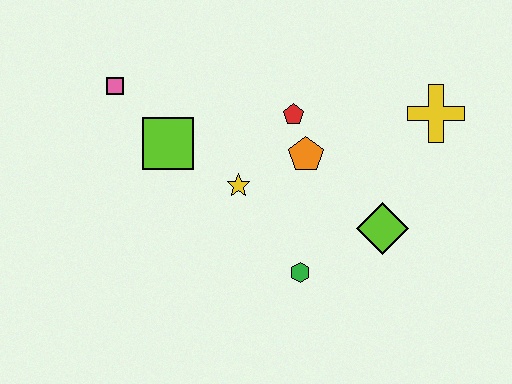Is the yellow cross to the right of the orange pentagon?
Yes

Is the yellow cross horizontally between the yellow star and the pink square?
No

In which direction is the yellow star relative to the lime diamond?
The yellow star is to the left of the lime diamond.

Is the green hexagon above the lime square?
No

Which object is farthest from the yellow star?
The yellow cross is farthest from the yellow star.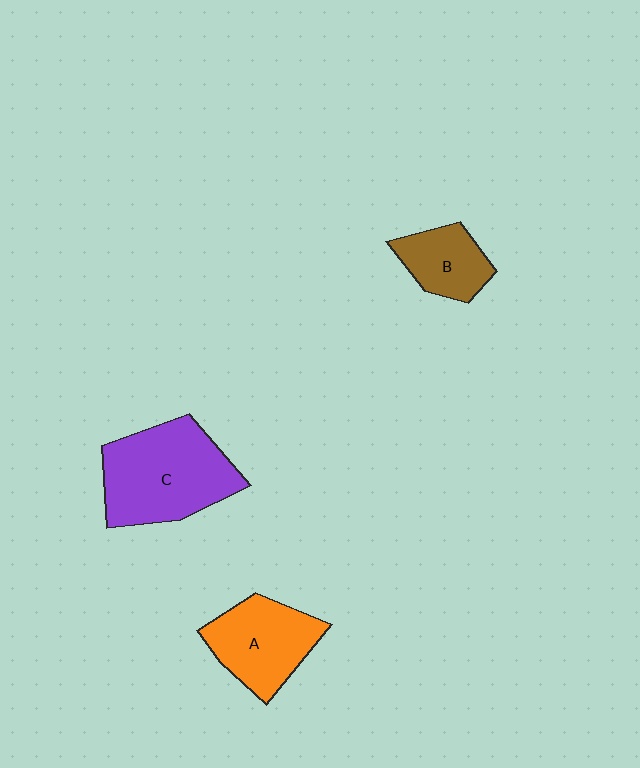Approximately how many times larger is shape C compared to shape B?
Approximately 2.1 times.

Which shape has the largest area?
Shape C (purple).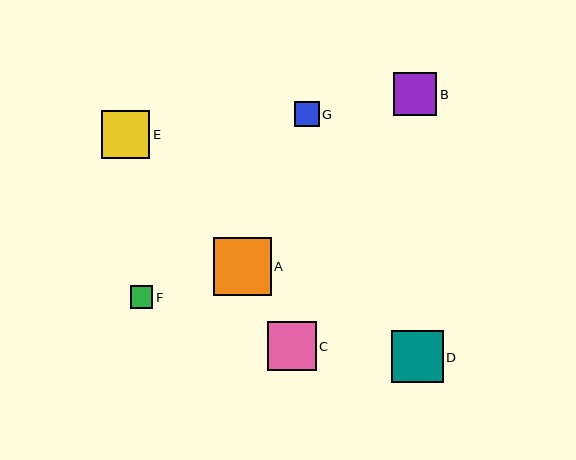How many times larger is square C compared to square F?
Square C is approximately 2.2 times the size of square F.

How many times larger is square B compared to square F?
Square B is approximately 1.9 times the size of square F.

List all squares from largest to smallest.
From largest to smallest: A, D, C, E, B, G, F.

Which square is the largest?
Square A is the largest with a size of approximately 58 pixels.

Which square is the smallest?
Square F is the smallest with a size of approximately 23 pixels.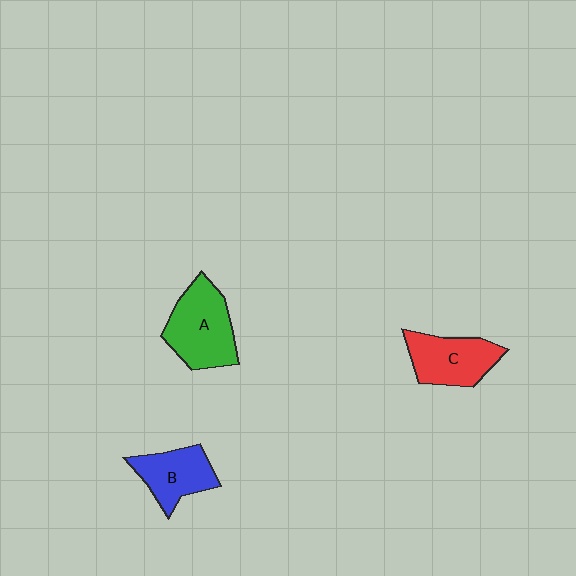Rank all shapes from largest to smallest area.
From largest to smallest: A (green), C (red), B (blue).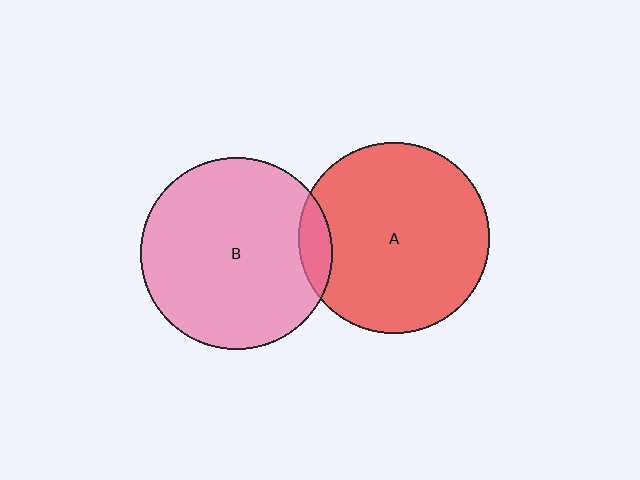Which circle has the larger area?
Circle B (pink).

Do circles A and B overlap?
Yes.